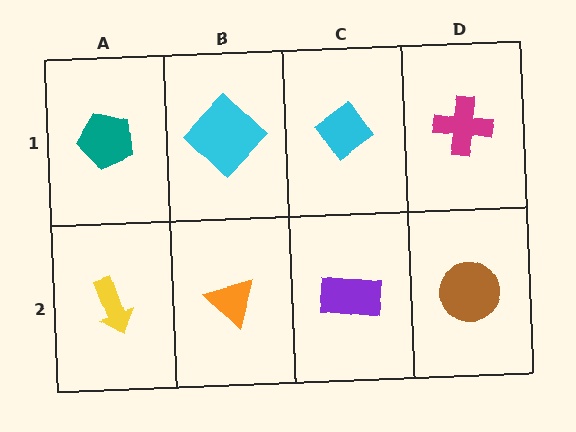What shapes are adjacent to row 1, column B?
An orange triangle (row 2, column B), a teal pentagon (row 1, column A), a cyan diamond (row 1, column C).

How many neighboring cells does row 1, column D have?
2.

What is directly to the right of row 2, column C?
A brown circle.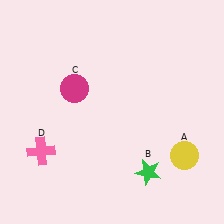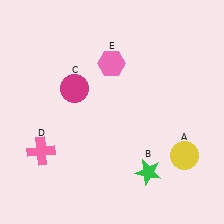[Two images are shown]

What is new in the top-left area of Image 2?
A pink hexagon (E) was added in the top-left area of Image 2.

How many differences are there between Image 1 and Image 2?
There is 1 difference between the two images.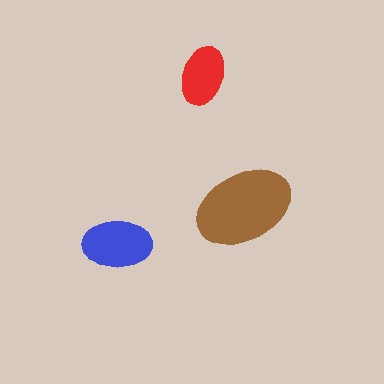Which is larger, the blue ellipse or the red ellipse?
The blue one.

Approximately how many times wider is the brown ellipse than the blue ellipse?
About 1.5 times wider.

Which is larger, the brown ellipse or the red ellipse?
The brown one.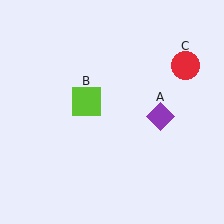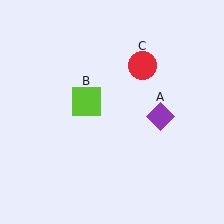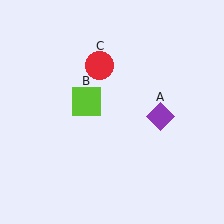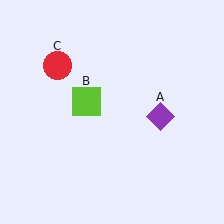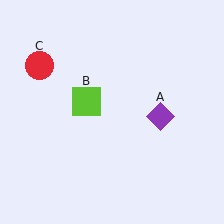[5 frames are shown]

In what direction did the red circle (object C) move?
The red circle (object C) moved left.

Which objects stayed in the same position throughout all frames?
Purple diamond (object A) and lime square (object B) remained stationary.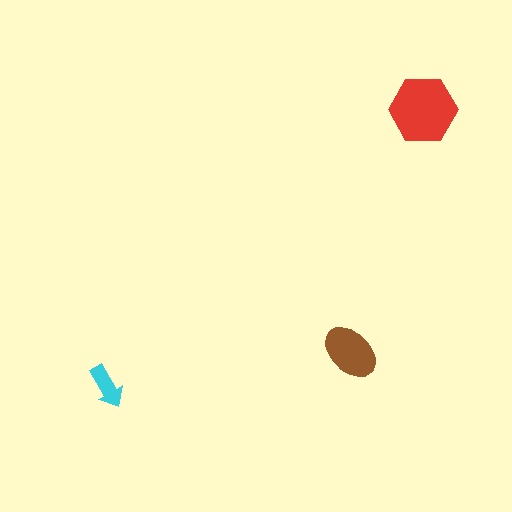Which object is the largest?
The red hexagon.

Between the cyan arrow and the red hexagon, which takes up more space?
The red hexagon.